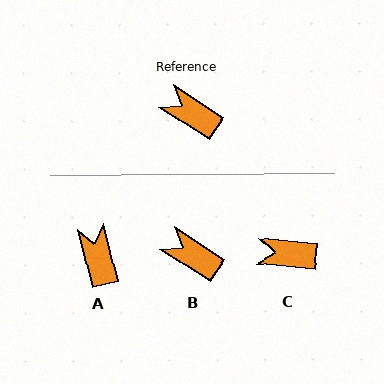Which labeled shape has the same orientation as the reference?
B.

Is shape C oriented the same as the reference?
No, it is off by about 27 degrees.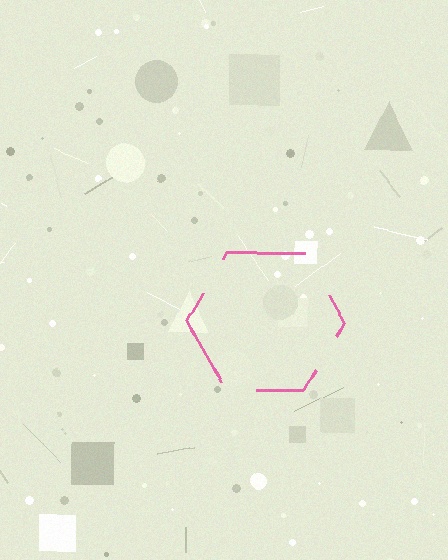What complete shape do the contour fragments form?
The contour fragments form a hexagon.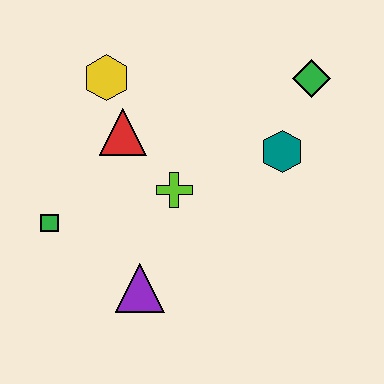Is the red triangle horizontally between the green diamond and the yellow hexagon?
Yes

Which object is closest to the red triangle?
The yellow hexagon is closest to the red triangle.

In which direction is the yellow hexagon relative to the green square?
The yellow hexagon is above the green square.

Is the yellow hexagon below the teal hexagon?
No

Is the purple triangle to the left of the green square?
No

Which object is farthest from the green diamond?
The green square is farthest from the green diamond.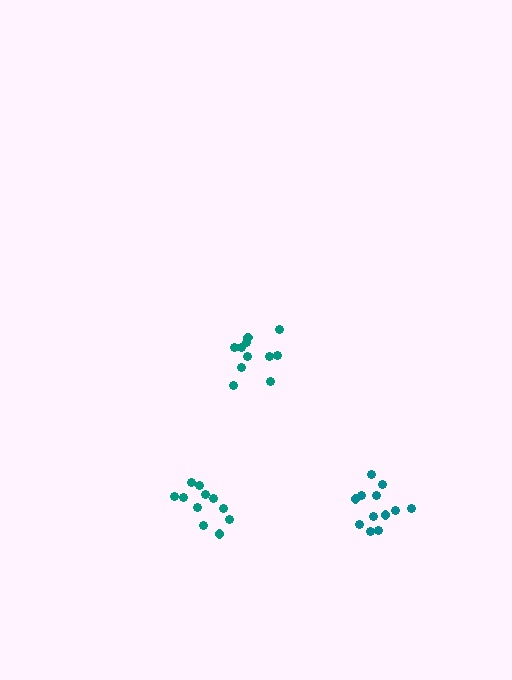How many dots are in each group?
Group 1: 11 dots, Group 2: 11 dots, Group 3: 12 dots (34 total).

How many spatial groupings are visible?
There are 3 spatial groupings.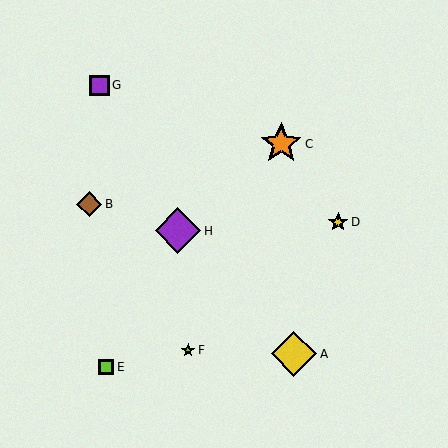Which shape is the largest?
The purple diamond (labeled H) is the largest.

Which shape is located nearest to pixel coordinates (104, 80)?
The purple square (labeled G) at (99, 85) is nearest to that location.